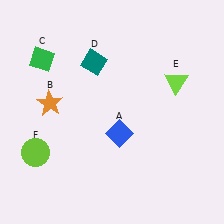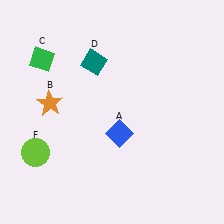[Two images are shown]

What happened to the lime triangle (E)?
The lime triangle (E) was removed in Image 2. It was in the top-right area of Image 1.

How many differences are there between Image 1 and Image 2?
There is 1 difference between the two images.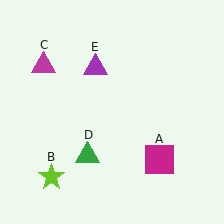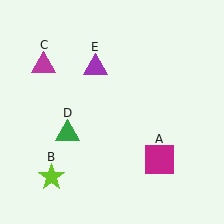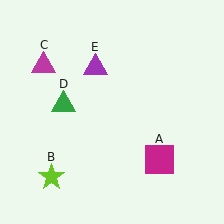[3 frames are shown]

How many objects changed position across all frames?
1 object changed position: green triangle (object D).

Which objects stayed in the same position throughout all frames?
Magenta square (object A) and lime star (object B) and magenta triangle (object C) and purple triangle (object E) remained stationary.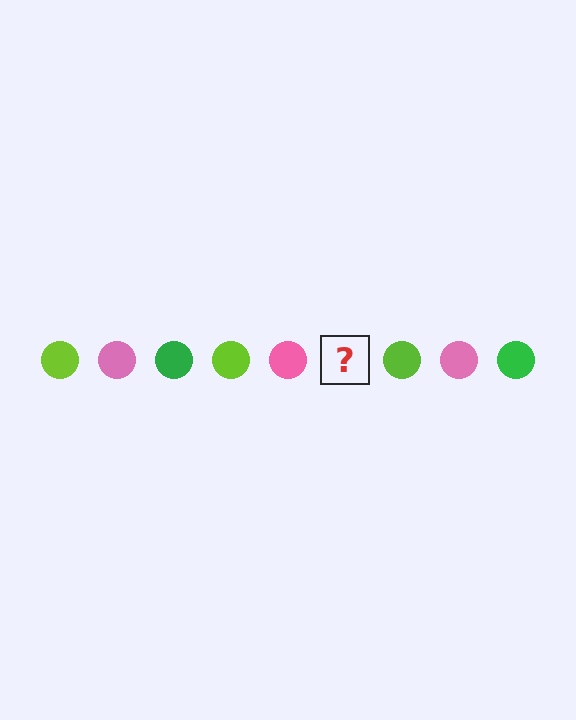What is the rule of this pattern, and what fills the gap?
The rule is that the pattern cycles through lime, pink, green circles. The gap should be filled with a green circle.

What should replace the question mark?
The question mark should be replaced with a green circle.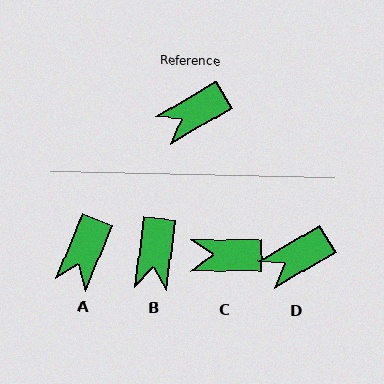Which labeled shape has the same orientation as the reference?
D.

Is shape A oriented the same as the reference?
No, it is off by about 37 degrees.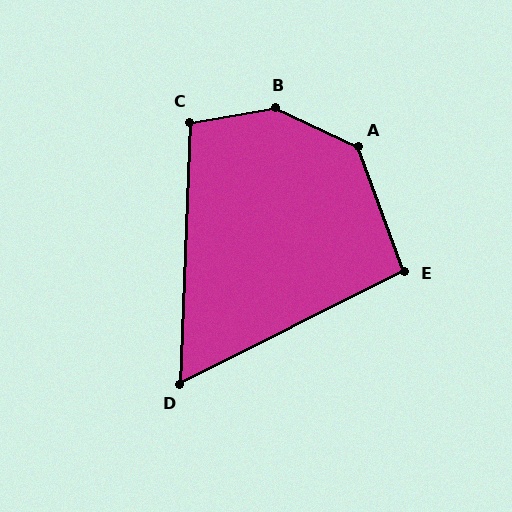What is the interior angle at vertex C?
Approximately 102 degrees (obtuse).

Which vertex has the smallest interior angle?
D, at approximately 61 degrees.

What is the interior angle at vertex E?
Approximately 96 degrees (obtuse).